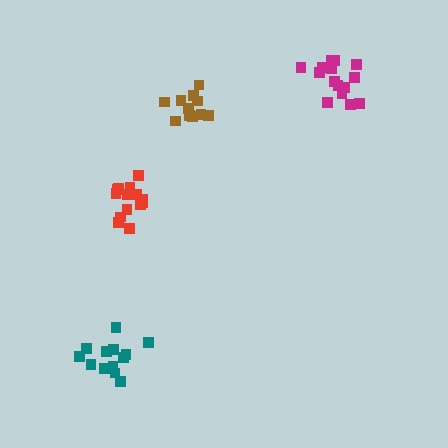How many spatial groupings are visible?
There are 4 spatial groupings.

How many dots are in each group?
Group 1: 14 dots, Group 2: 11 dots, Group 3: 16 dots, Group 4: 13 dots (54 total).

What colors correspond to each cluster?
The clusters are colored: red, brown, magenta, teal.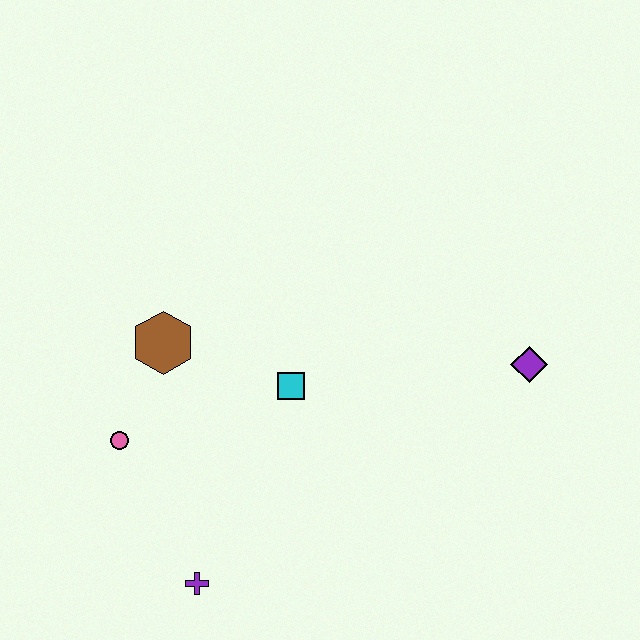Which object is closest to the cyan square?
The brown hexagon is closest to the cyan square.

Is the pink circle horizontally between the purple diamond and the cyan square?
No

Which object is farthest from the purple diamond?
The pink circle is farthest from the purple diamond.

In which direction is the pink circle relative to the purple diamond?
The pink circle is to the left of the purple diamond.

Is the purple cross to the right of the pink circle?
Yes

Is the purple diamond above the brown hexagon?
No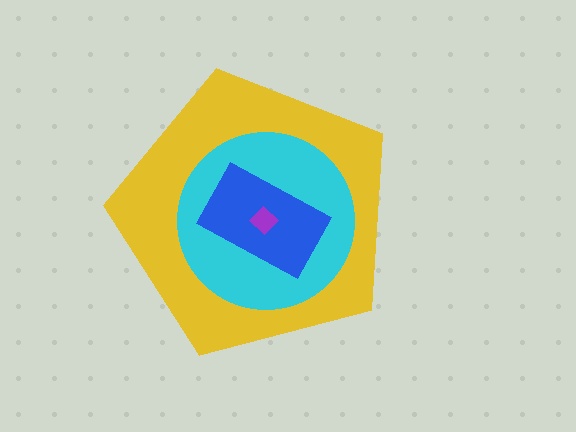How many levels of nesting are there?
4.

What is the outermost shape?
The yellow pentagon.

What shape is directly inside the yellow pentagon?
The cyan circle.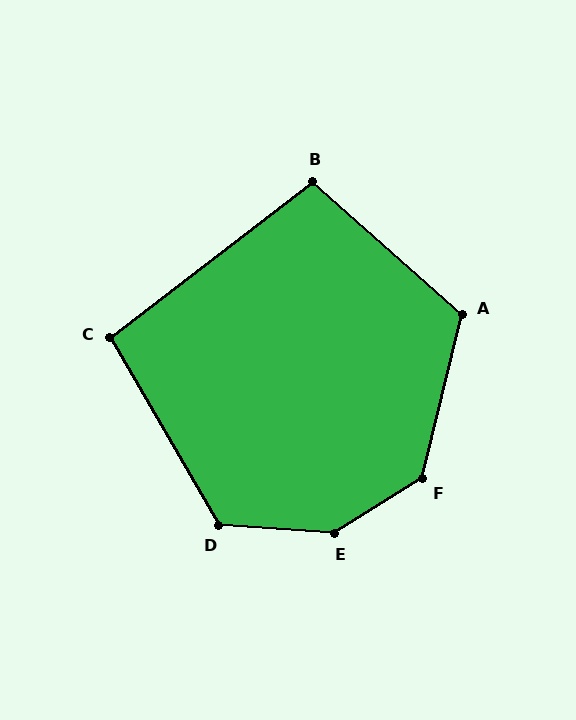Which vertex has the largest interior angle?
E, at approximately 144 degrees.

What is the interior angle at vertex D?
Approximately 124 degrees (obtuse).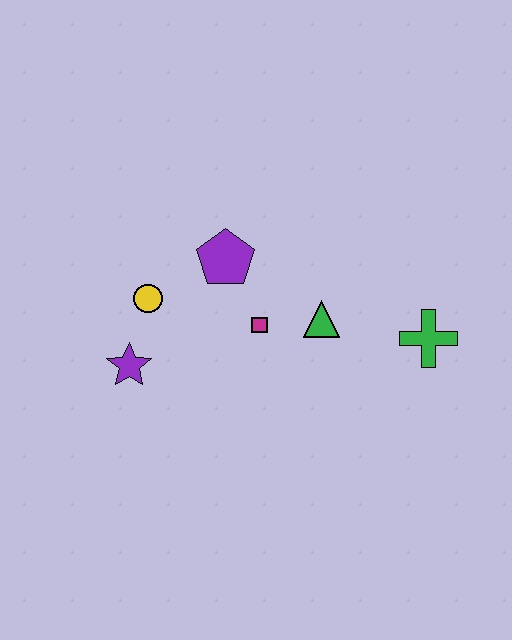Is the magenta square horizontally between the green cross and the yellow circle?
Yes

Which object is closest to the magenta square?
The green triangle is closest to the magenta square.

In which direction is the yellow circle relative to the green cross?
The yellow circle is to the left of the green cross.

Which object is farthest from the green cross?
The purple star is farthest from the green cross.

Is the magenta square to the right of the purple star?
Yes